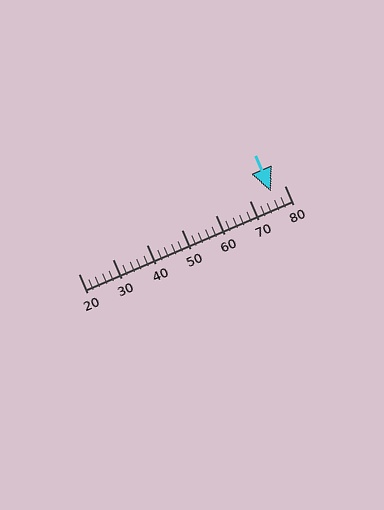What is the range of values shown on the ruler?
The ruler shows values from 20 to 80.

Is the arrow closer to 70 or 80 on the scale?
The arrow is closer to 80.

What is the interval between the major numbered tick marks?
The major tick marks are spaced 10 units apart.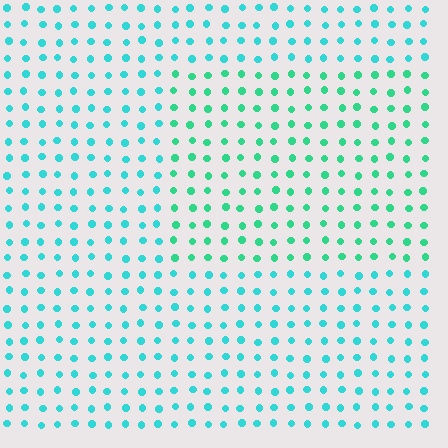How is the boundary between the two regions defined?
The boundary is defined purely by a slight shift in hue (about 27 degrees). Spacing, size, and orientation are identical on both sides.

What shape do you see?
I see a rectangle.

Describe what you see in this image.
The image is filled with small cyan elements in a uniform arrangement. A rectangle-shaped region is visible where the elements are tinted to a slightly different hue, forming a subtle color boundary.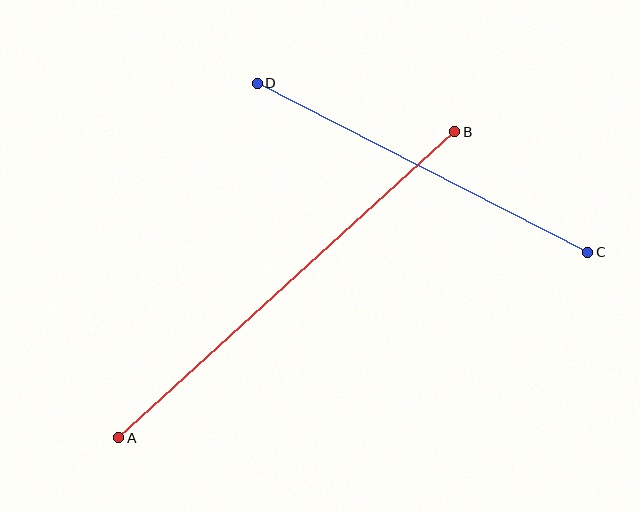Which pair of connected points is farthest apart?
Points A and B are farthest apart.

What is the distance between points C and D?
The distance is approximately 371 pixels.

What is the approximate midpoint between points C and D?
The midpoint is at approximately (423, 168) pixels.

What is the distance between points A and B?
The distance is approximately 455 pixels.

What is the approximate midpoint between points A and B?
The midpoint is at approximately (287, 285) pixels.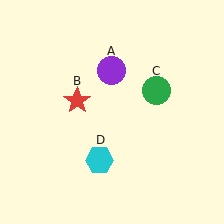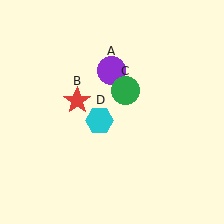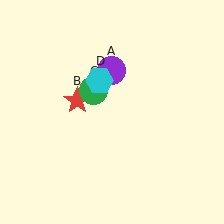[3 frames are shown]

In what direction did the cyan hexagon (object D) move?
The cyan hexagon (object D) moved up.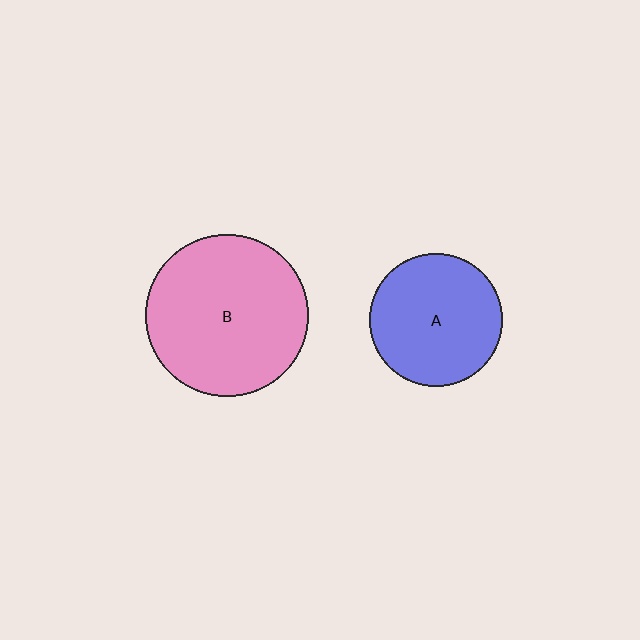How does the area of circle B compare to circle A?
Approximately 1.5 times.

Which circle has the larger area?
Circle B (pink).